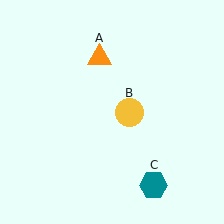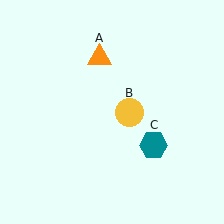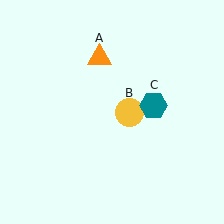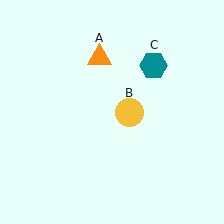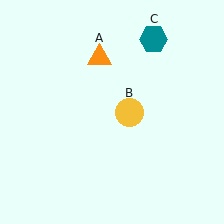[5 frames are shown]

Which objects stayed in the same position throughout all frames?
Orange triangle (object A) and yellow circle (object B) remained stationary.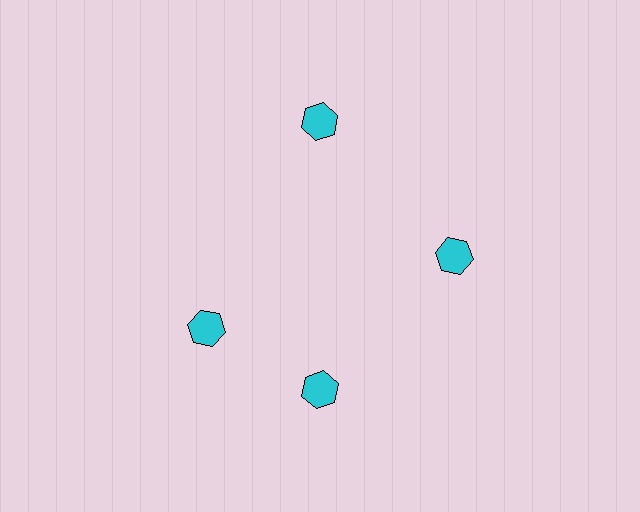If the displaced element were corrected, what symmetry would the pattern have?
It would have 4-fold rotational symmetry — the pattern would map onto itself every 90 degrees.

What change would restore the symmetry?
The symmetry would be restored by rotating it back into even spacing with its neighbors so that all 4 hexagons sit at equal angles and equal distance from the center.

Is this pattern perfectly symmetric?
No. The 4 cyan hexagons are arranged in a ring, but one element near the 9 o'clock position is rotated out of alignment along the ring, breaking the 4-fold rotational symmetry.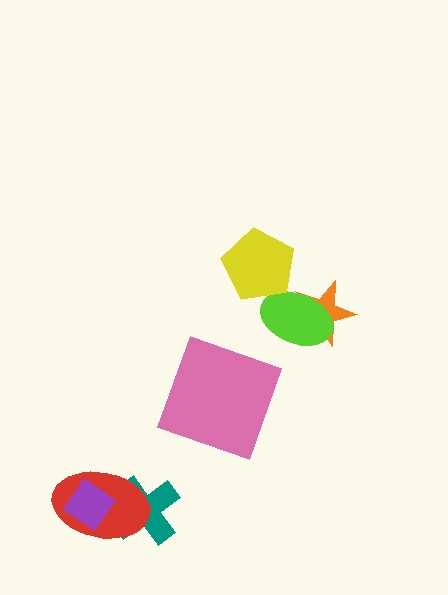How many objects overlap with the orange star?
1 object overlaps with the orange star.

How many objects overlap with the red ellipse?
2 objects overlap with the red ellipse.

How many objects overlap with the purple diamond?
1 object overlaps with the purple diamond.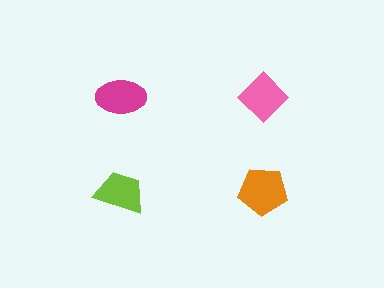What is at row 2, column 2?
An orange pentagon.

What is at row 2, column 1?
A lime trapezoid.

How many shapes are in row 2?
2 shapes.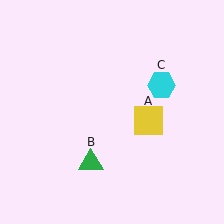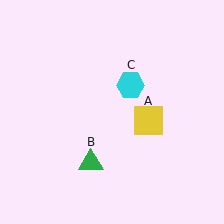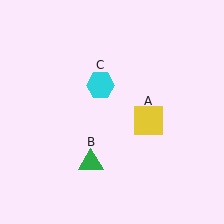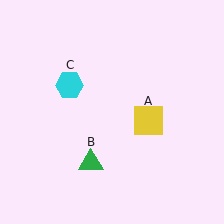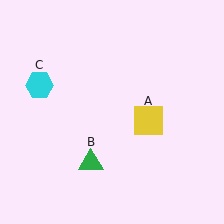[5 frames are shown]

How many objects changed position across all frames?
1 object changed position: cyan hexagon (object C).